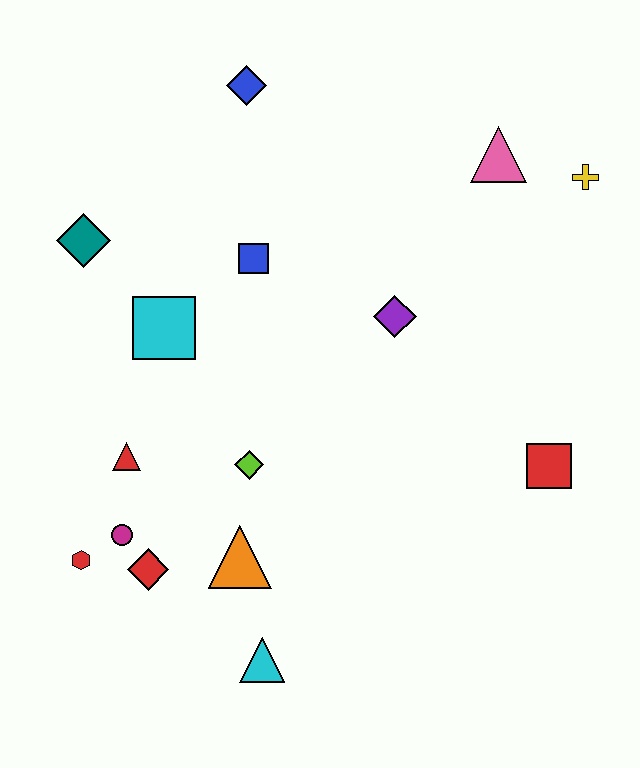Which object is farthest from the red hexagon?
The yellow cross is farthest from the red hexagon.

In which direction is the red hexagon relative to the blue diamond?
The red hexagon is below the blue diamond.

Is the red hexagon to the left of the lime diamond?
Yes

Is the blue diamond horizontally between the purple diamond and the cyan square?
Yes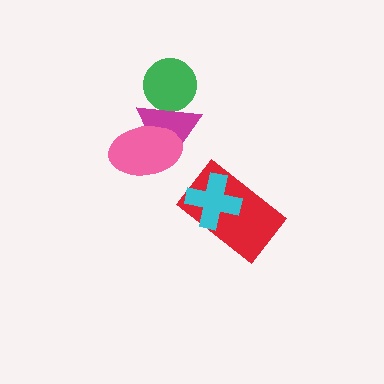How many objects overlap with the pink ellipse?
1 object overlaps with the pink ellipse.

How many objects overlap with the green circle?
1 object overlaps with the green circle.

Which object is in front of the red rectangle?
The cyan cross is in front of the red rectangle.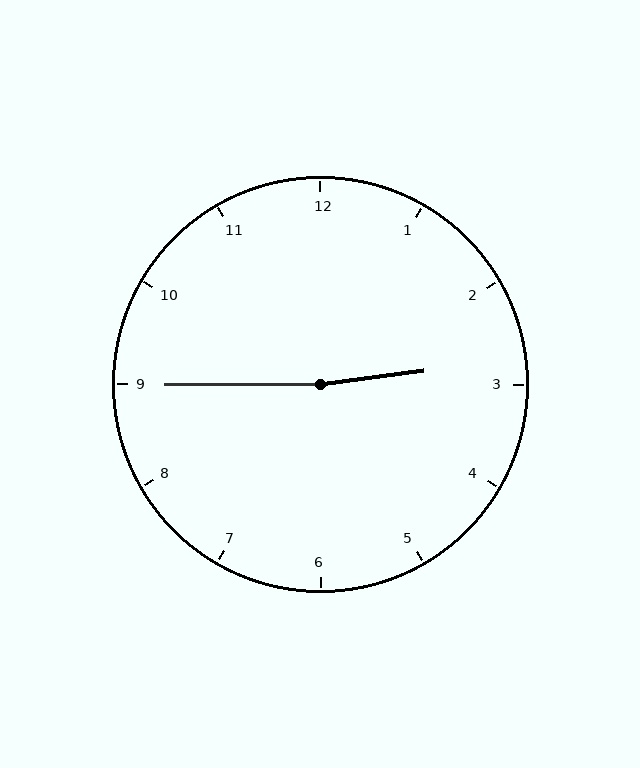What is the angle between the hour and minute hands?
Approximately 172 degrees.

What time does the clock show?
2:45.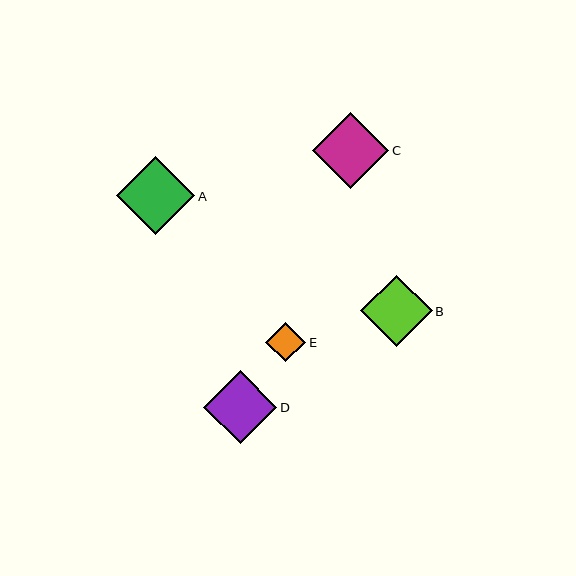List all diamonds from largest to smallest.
From largest to smallest: A, C, D, B, E.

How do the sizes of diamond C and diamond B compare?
Diamond C and diamond B are approximately the same size.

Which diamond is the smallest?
Diamond E is the smallest with a size of approximately 40 pixels.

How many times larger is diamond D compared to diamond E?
Diamond D is approximately 1.8 times the size of diamond E.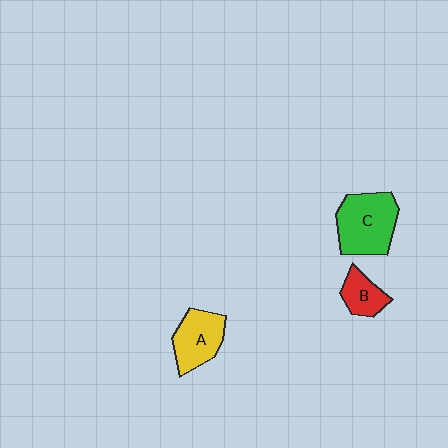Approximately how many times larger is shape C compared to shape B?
Approximately 2.2 times.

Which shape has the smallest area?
Shape B (red).